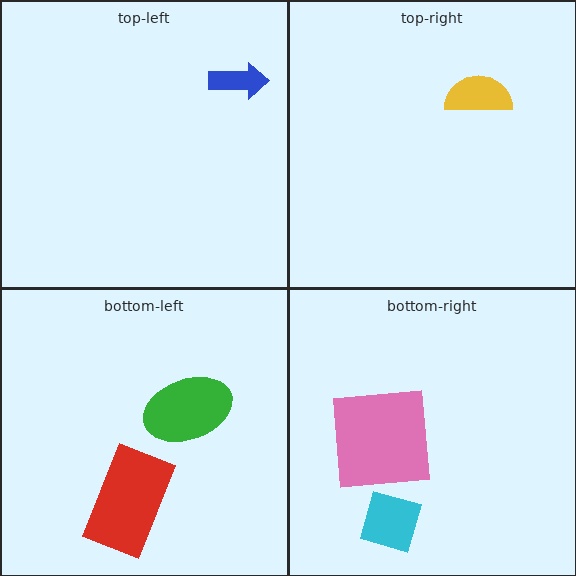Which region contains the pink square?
The bottom-right region.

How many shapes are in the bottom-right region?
2.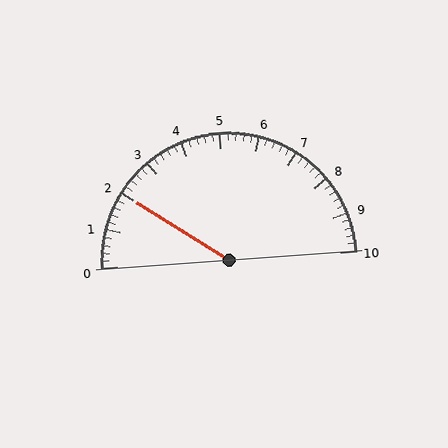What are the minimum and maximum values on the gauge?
The gauge ranges from 0 to 10.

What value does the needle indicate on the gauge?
The needle indicates approximately 2.0.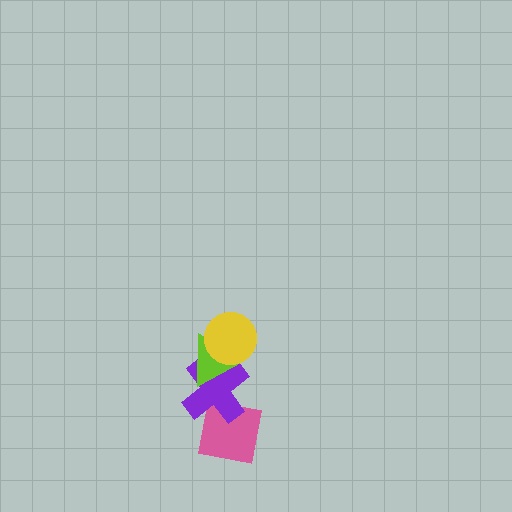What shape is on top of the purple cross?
The lime triangle is on top of the purple cross.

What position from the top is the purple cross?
The purple cross is 3rd from the top.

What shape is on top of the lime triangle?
The yellow circle is on top of the lime triangle.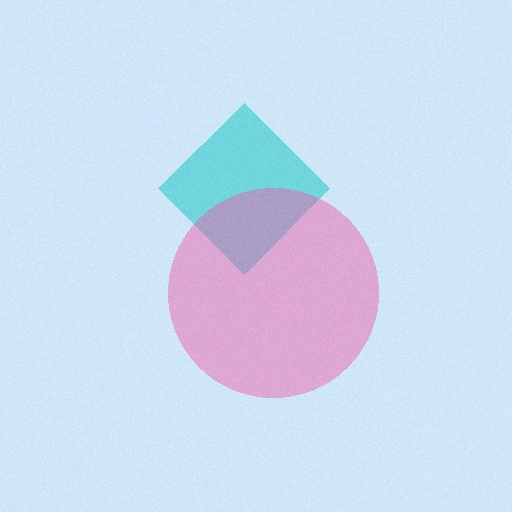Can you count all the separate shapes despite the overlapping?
Yes, there are 2 separate shapes.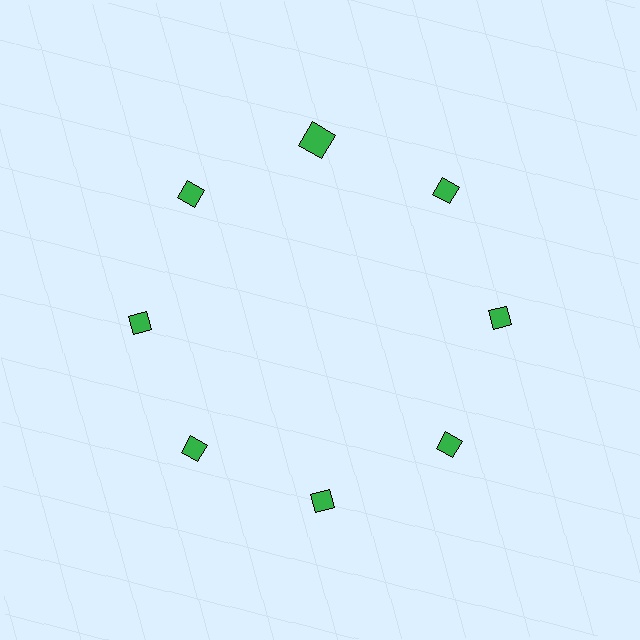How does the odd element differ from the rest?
It has a different shape: square instead of diamond.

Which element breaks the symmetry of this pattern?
The green square at roughly the 12 o'clock position breaks the symmetry. All other shapes are green diamonds.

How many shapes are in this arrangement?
There are 8 shapes arranged in a ring pattern.